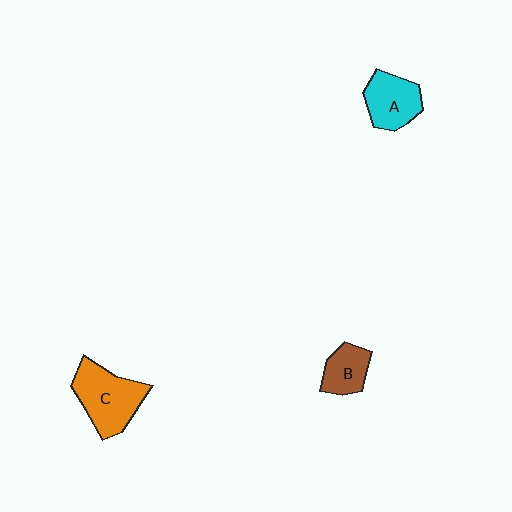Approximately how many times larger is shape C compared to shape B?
Approximately 1.9 times.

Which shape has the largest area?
Shape C (orange).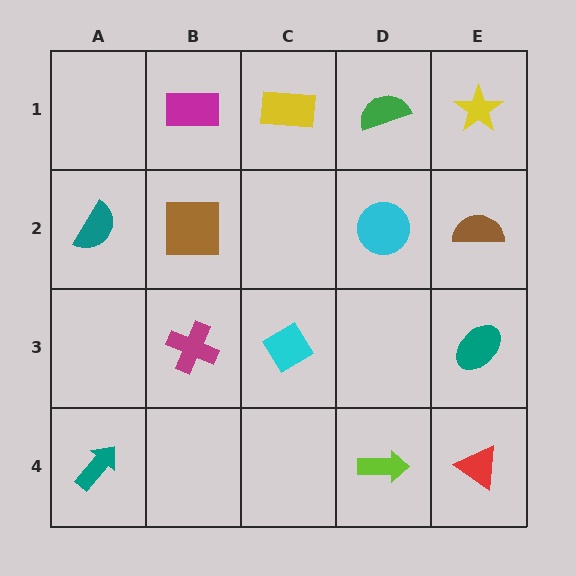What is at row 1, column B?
A magenta rectangle.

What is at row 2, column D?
A cyan circle.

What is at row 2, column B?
A brown square.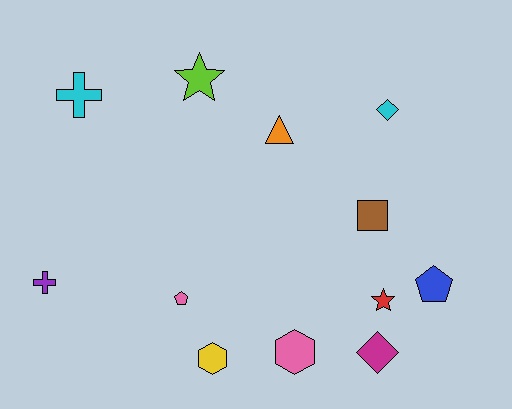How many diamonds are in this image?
There are 2 diamonds.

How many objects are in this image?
There are 12 objects.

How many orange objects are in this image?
There is 1 orange object.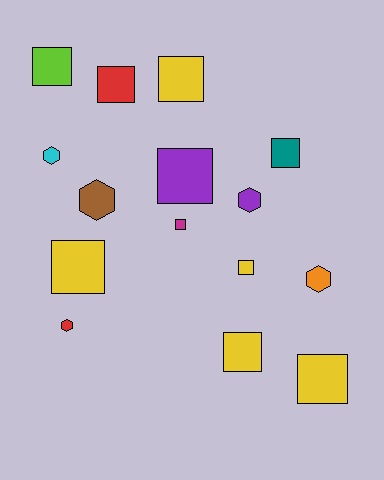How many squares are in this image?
There are 10 squares.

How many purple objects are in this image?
There are 2 purple objects.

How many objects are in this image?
There are 15 objects.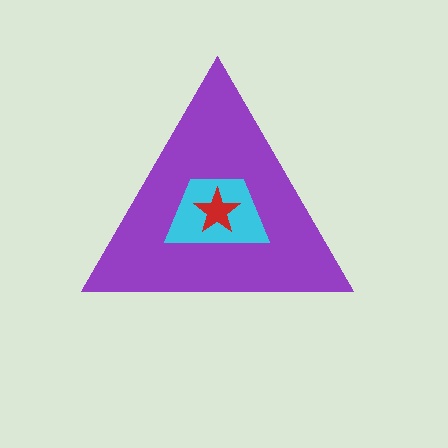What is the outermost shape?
The purple triangle.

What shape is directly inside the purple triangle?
The cyan trapezoid.